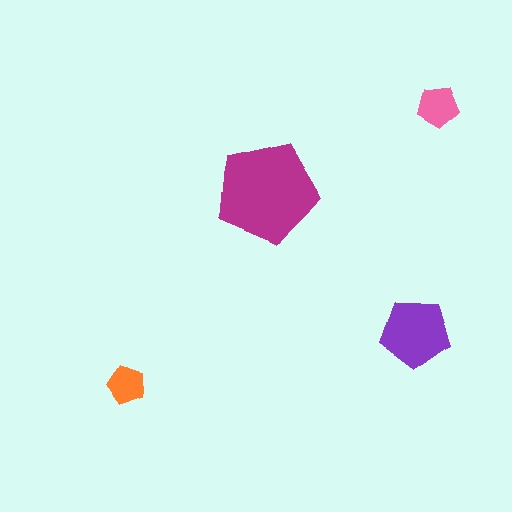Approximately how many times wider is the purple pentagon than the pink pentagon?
About 1.5 times wider.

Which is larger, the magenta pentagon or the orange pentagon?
The magenta one.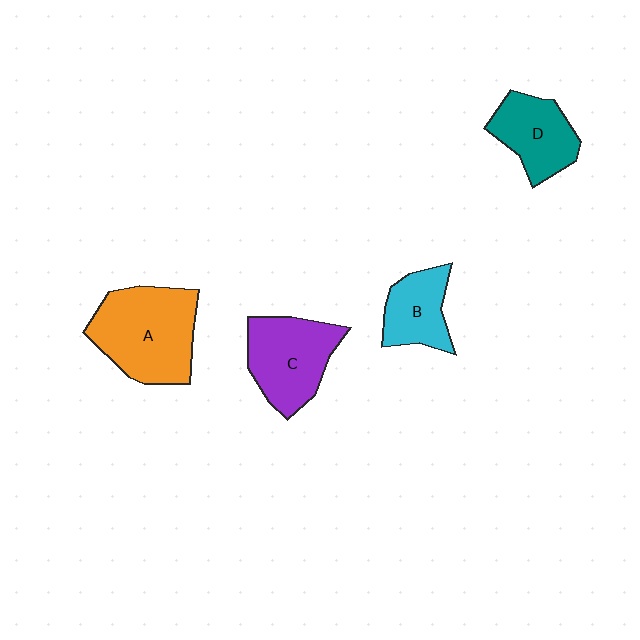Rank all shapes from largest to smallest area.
From largest to smallest: A (orange), C (purple), D (teal), B (cyan).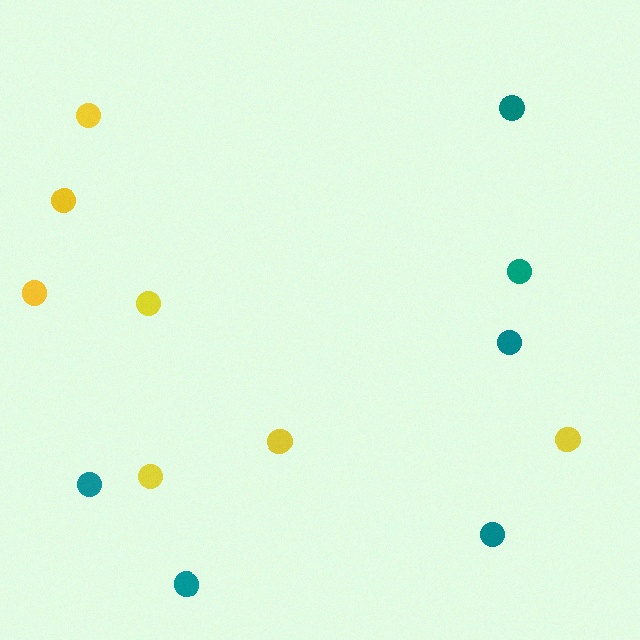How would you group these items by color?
There are 2 groups: one group of teal circles (6) and one group of yellow circles (7).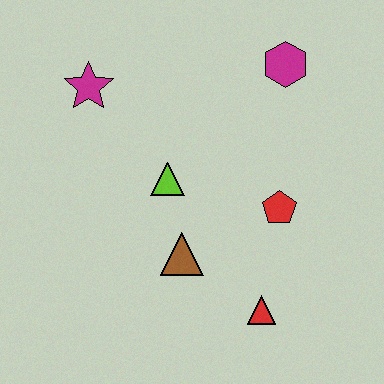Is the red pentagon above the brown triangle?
Yes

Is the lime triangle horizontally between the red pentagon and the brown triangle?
No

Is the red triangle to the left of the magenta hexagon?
Yes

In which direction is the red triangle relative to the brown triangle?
The red triangle is to the right of the brown triangle.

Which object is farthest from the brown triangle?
The magenta hexagon is farthest from the brown triangle.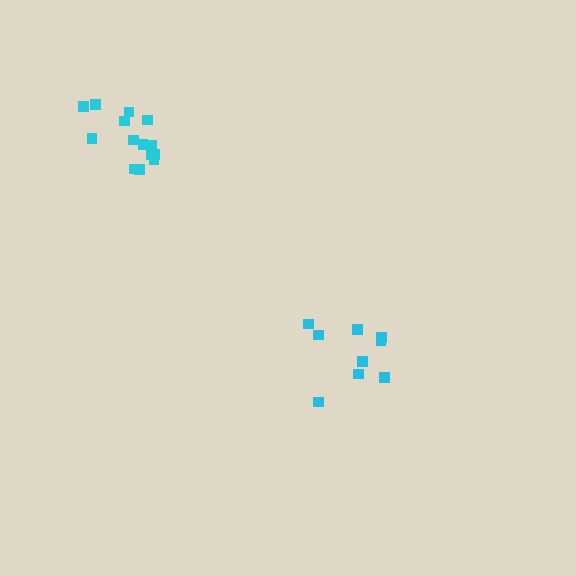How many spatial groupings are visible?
There are 2 spatial groupings.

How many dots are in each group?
Group 1: 14 dots, Group 2: 9 dots (23 total).